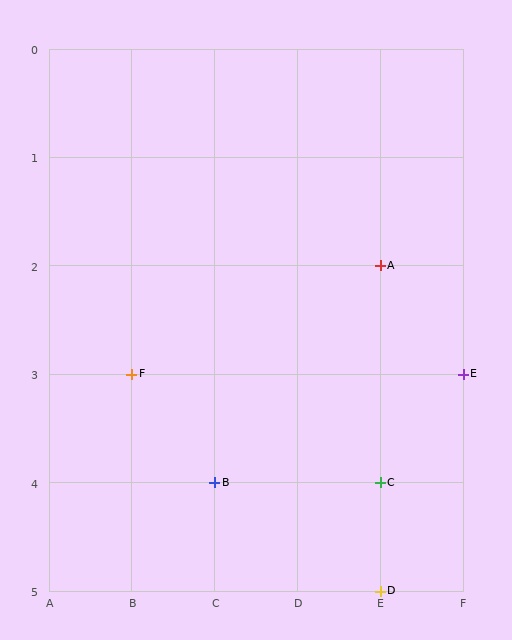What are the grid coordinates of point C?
Point C is at grid coordinates (E, 4).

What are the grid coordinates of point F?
Point F is at grid coordinates (B, 3).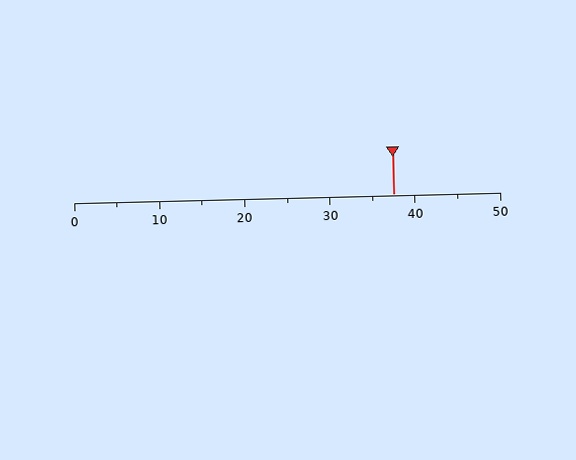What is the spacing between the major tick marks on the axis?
The major ticks are spaced 10 apart.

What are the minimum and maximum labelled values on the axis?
The axis runs from 0 to 50.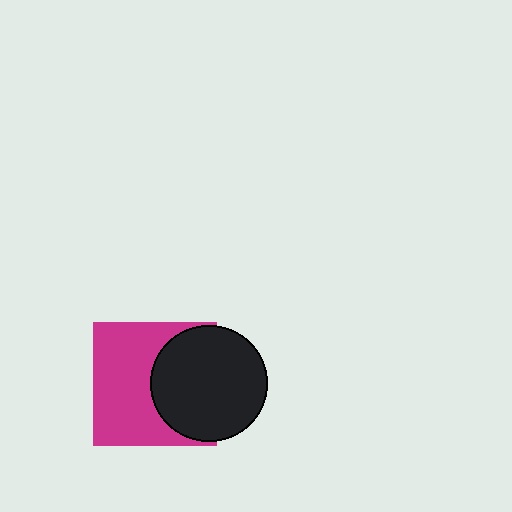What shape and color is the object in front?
The object in front is a black circle.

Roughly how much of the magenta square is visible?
About half of it is visible (roughly 58%).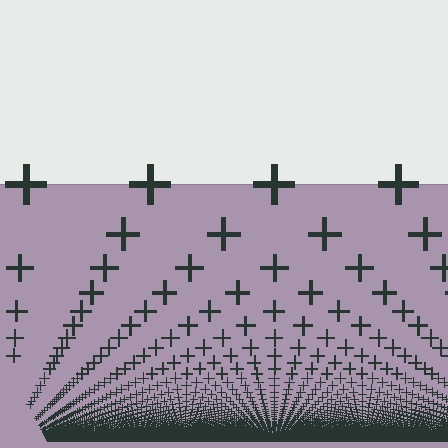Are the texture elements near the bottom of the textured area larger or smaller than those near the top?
Smaller. The gradient is inverted — elements near the bottom are smaller and denser.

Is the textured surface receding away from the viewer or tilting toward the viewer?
The surface appears to tilt toward the viewer. Texture elements get larger and sparser toward the top.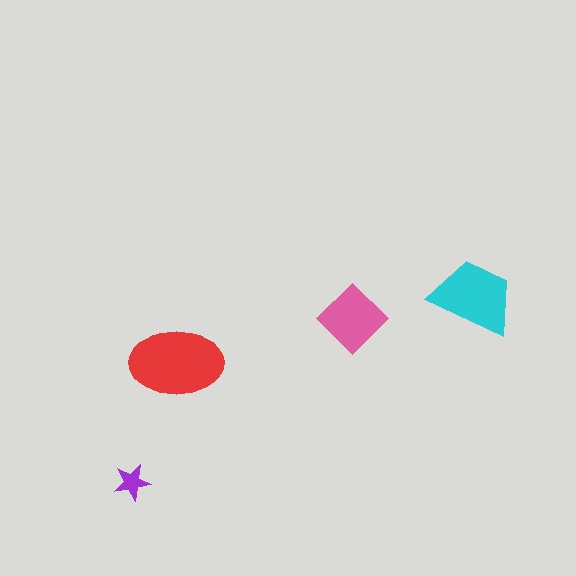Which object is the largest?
The red ellipse.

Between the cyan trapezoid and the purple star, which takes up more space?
The cyan trapezoid.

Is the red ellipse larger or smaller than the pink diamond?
Larger.